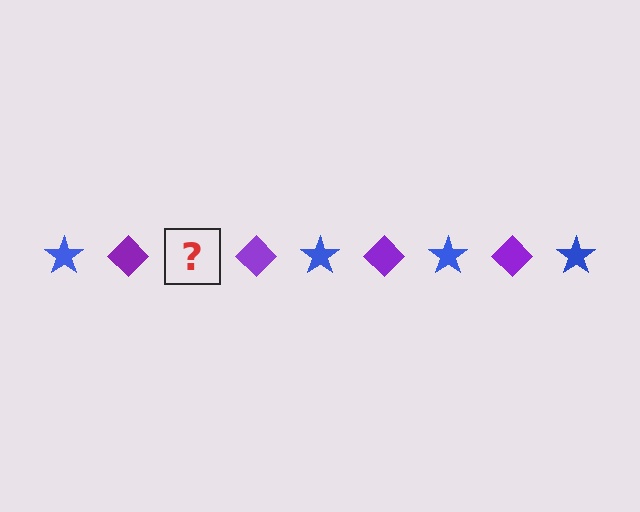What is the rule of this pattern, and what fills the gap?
The rule is that the pattern alternates between blue star and purple diamond. The gap should be filled with a blue star.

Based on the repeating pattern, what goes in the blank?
The blank should be a blue star.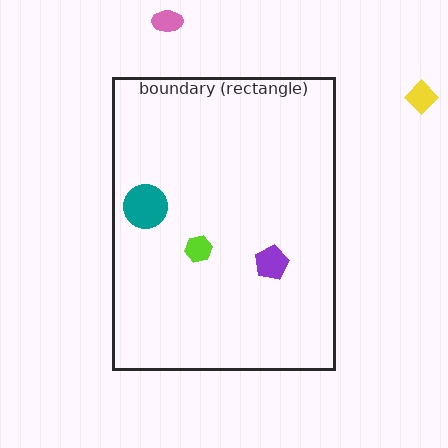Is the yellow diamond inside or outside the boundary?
Outside.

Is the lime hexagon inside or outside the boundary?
Inside.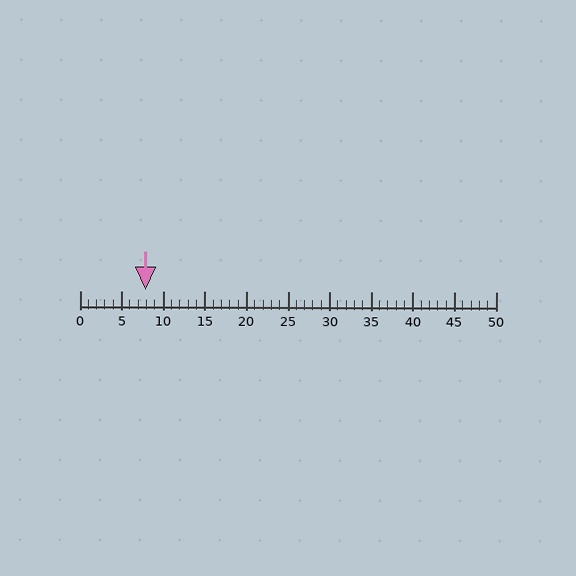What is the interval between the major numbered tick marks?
The major tick marks are spaced 5 units apart.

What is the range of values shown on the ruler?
The ruler shows values from 0 to 50.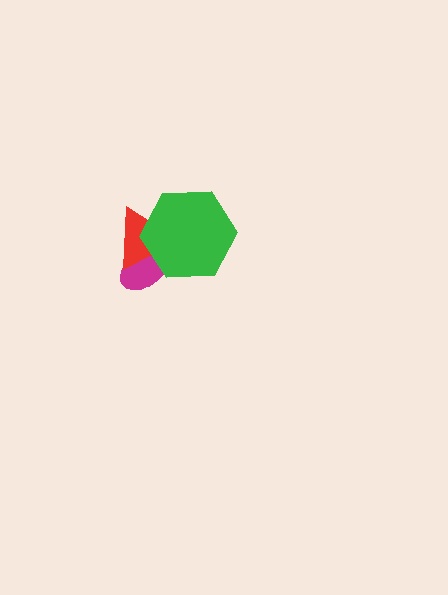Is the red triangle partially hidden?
Yes, it is partially covered by another shape.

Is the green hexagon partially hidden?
No, no other shape covers it.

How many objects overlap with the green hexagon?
2 objects overlap with the green hexagon.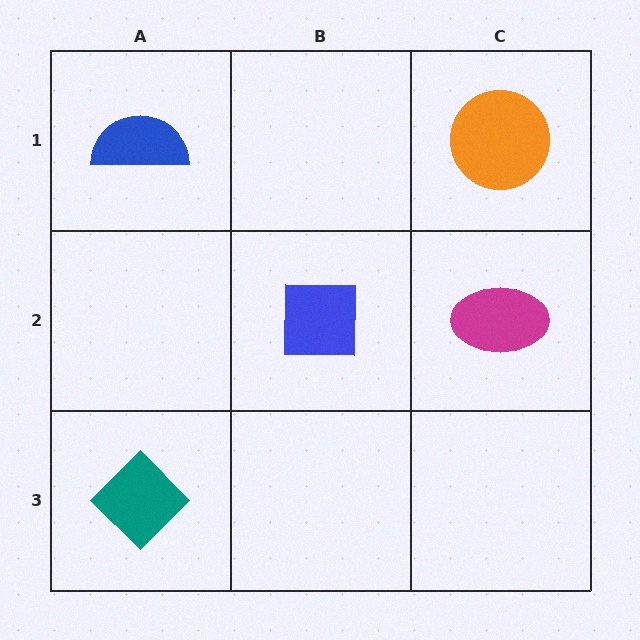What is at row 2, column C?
A magenta ellipse.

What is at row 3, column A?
A teal diamond.